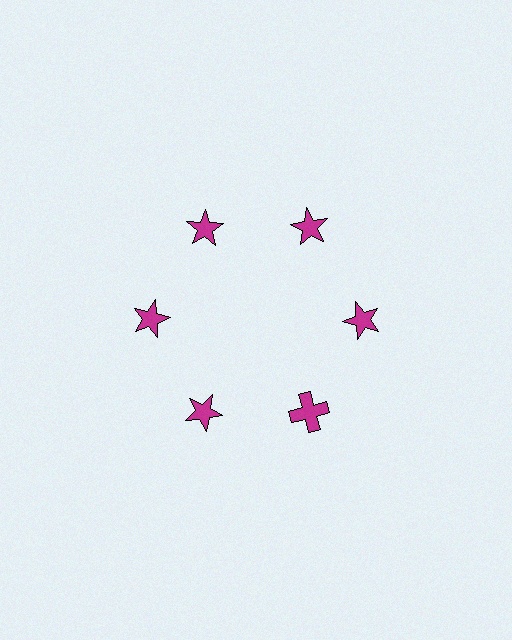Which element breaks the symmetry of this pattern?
The magenta cross at roughly the 5 o'clock position breaks the symmetry. All other shapes are magenta stars.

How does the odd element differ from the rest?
It has a different shape: cross instead of star.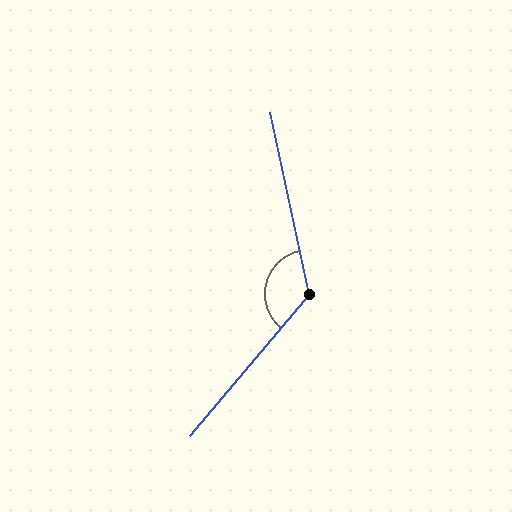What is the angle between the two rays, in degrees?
Approximately 128 degrees.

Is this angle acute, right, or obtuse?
It is obtuse.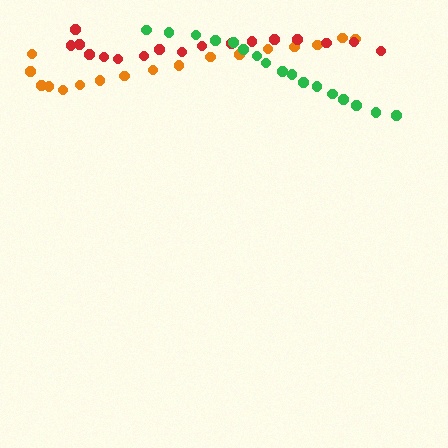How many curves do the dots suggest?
There are 3 distinct paths.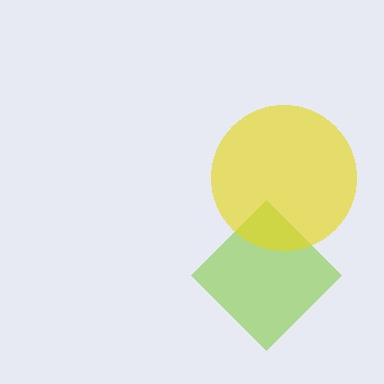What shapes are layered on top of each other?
The layered shapes are: a lime diamond, a yellow circle.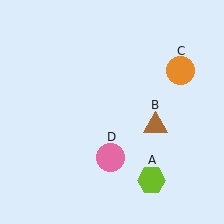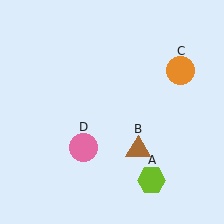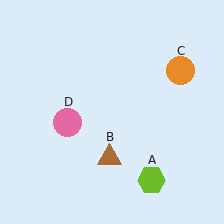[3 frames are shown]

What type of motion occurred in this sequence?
The brown triangle (object B), pink circle (object D) rotated clockwise around the center of the scene.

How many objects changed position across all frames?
2 objects changed position: brown triangle (object B), pink circle (object D).